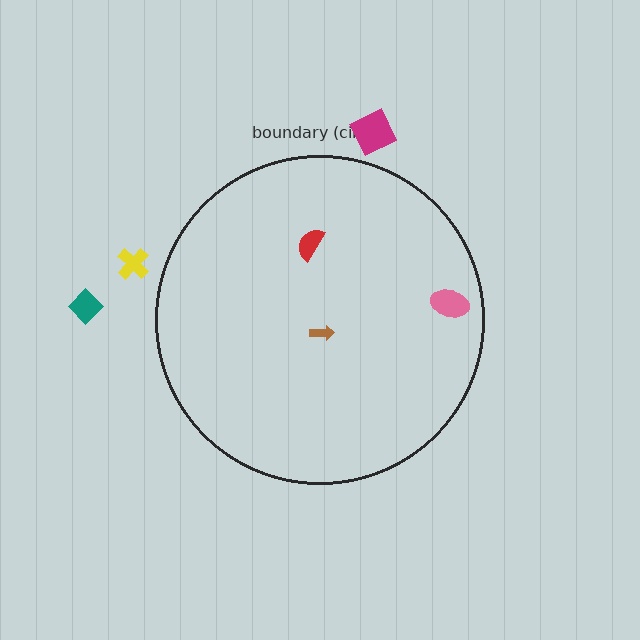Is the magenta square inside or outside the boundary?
Outside.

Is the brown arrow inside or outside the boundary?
Inside.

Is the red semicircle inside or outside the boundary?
Inside.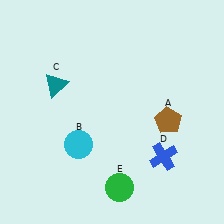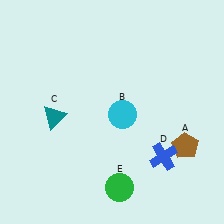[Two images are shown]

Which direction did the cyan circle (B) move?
The cyan circle (B) moved right.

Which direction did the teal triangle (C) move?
The teal triangle (C) moved down.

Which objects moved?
The objects that moved are: the brown pentagon (A), the cyan circle (B), the teal triangle (C).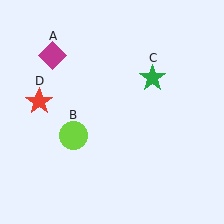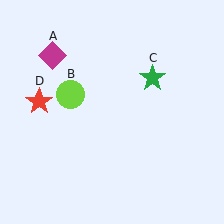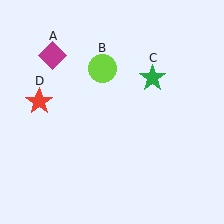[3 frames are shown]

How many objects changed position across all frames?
1 object changed position: lime circle (object B).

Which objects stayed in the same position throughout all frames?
Magenta diamond (object A) and green star (object C) and red star (object D) remained stationary.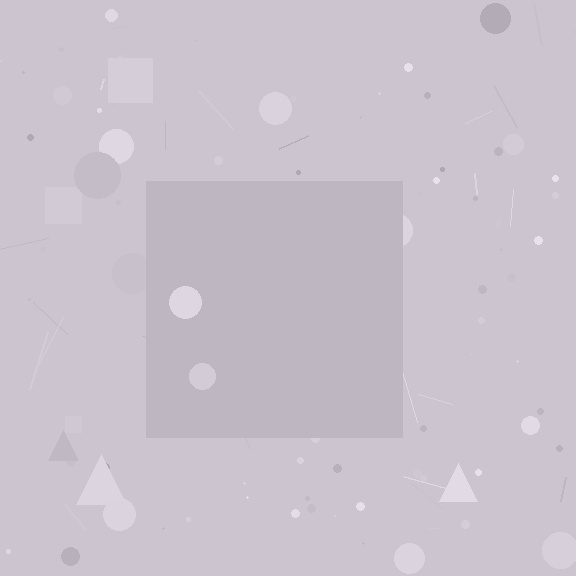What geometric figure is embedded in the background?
A square is embedded in the background.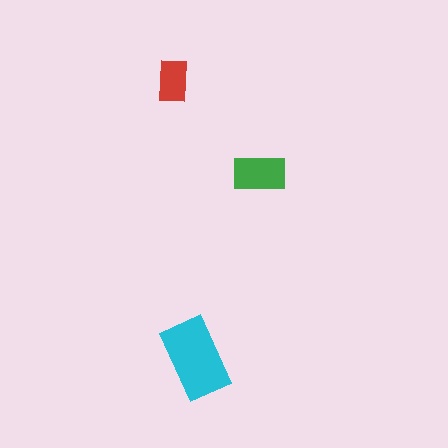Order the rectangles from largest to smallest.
the cyan one, the green one, the red one.